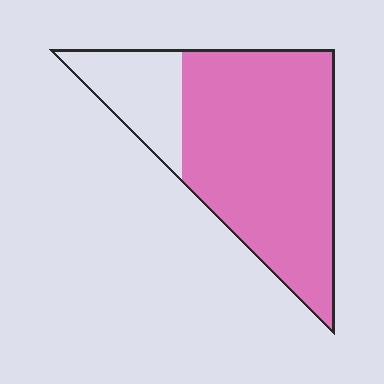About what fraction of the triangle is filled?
About four fifths (4/5).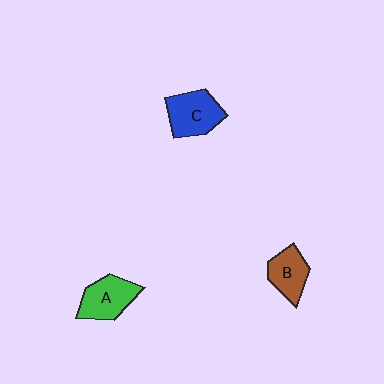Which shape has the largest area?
Shape C (blue).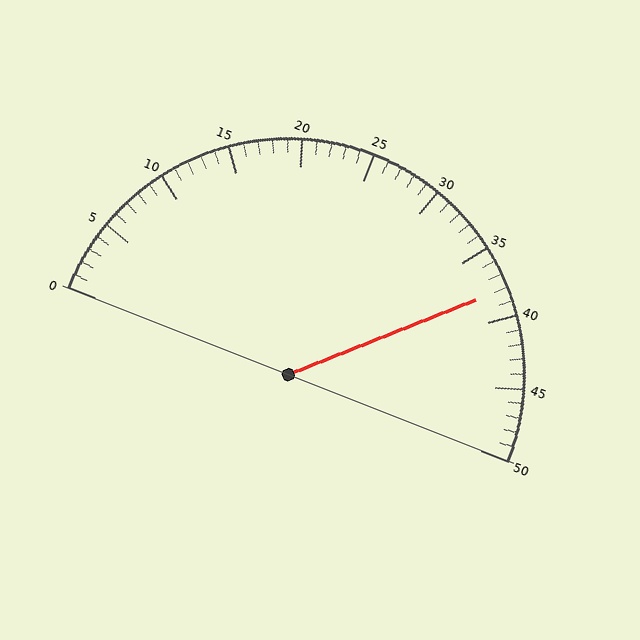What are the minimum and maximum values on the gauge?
The gauge ranges from 0 to 50.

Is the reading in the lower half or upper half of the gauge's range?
The reading is in the upper half of the range (0 to 50).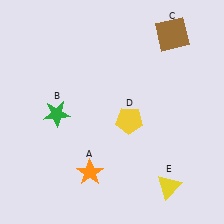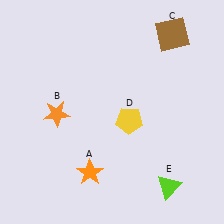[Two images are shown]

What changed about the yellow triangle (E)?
In Image 1, E is yellow. In Image 2, it changed to lime.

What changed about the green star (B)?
In Image 1, B is green. In Image 2, it changed to orange.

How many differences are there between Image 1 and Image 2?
There are 2 differences between the two images.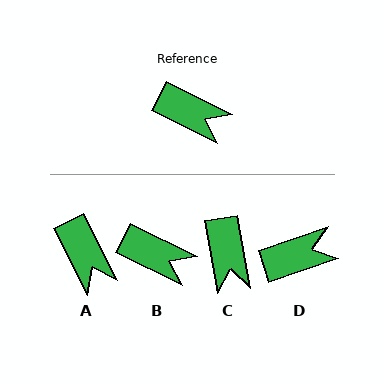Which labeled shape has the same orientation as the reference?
B.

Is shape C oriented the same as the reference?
No, it is off by about 53 degrees.